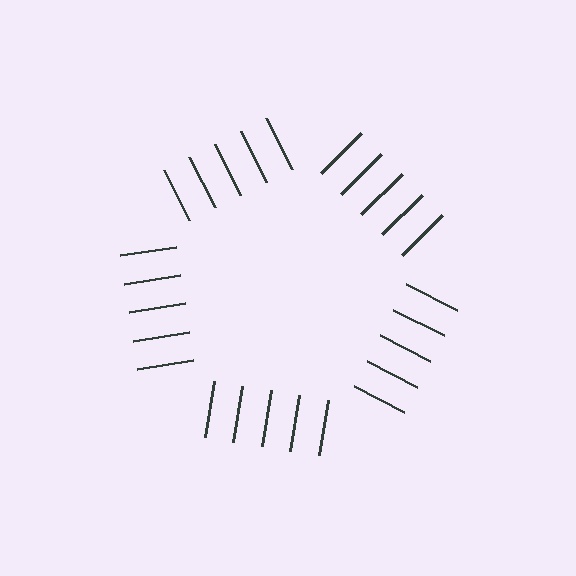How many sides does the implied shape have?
5 sides — the line-ends trace a pentagon.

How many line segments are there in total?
25 — 5 along each of the 5 edges.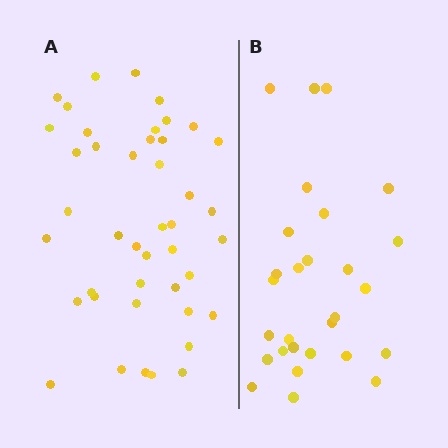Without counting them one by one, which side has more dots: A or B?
Region A (the left region) has more dots.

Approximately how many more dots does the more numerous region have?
Region A has approximately 15 more dots than region B.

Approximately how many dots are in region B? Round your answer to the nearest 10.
About 30 dots. (The exact count is 28, which rounds to 30.)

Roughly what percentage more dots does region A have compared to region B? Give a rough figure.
About 55% more.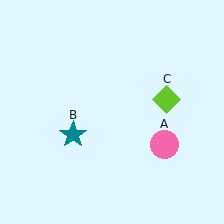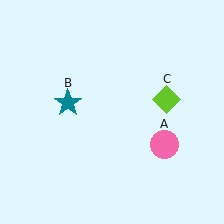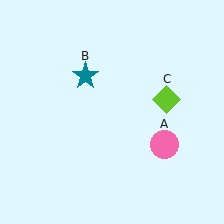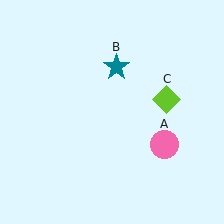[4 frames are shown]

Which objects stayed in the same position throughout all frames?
Pink circle (object A) and lime diamond (object C) remained stationary.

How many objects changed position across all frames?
1 object changed position: teal star (object B).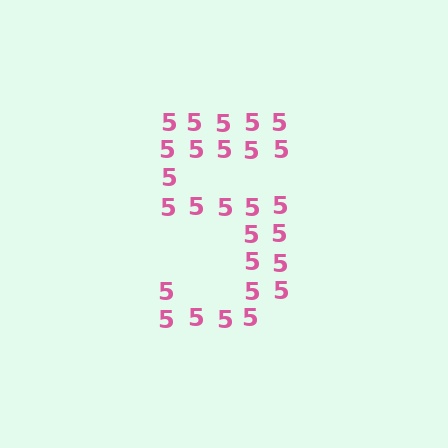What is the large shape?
The large shape is the digit 5.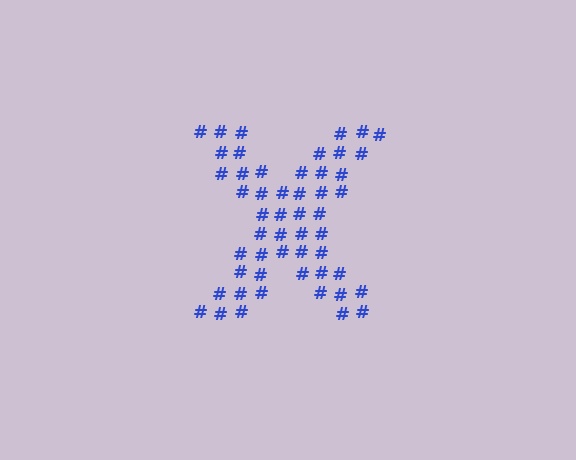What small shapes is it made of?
It is made of small hash symbols.